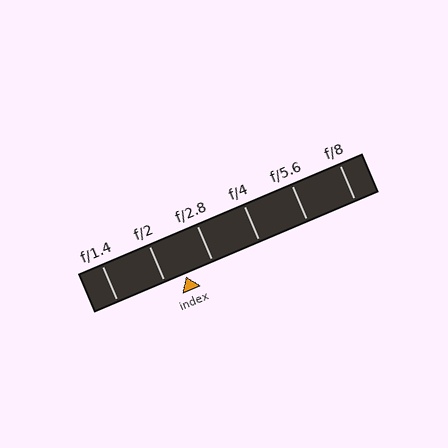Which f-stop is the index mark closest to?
The index mark is closest to f/2.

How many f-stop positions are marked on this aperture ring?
There are 6 f-stop positions marked.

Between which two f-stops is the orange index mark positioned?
The index mark is between f/2 and f/2.8.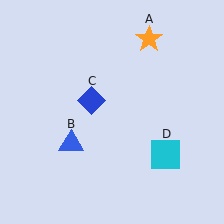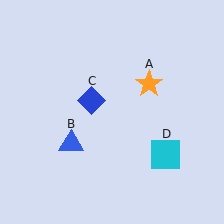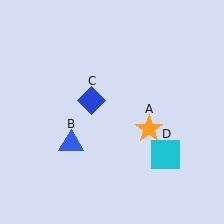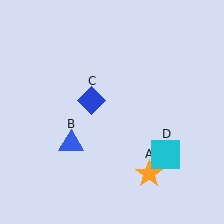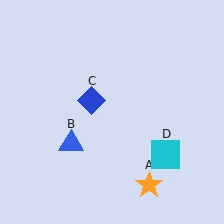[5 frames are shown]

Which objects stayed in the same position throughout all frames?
Blue triangle (object B) and blue diamond (object C) and cyan square (object D) remained stationary.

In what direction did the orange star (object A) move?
The orange star (object A) moved down.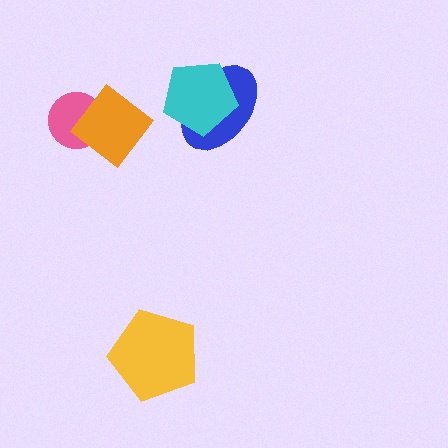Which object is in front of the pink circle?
The orange diamond is in front of the pink circle.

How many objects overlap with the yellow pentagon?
0 objects overlap with the yellow pentagon.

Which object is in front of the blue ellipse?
The cyan pentagon is in front of the blue ellipse.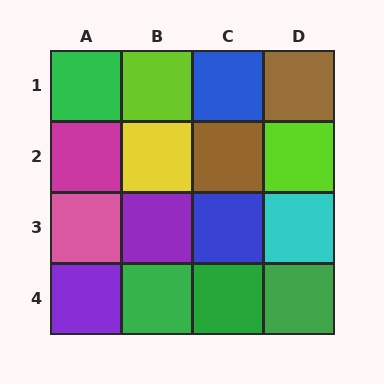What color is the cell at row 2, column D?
Lime.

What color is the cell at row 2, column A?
Magenta.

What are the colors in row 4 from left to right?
Purple, green, green, green.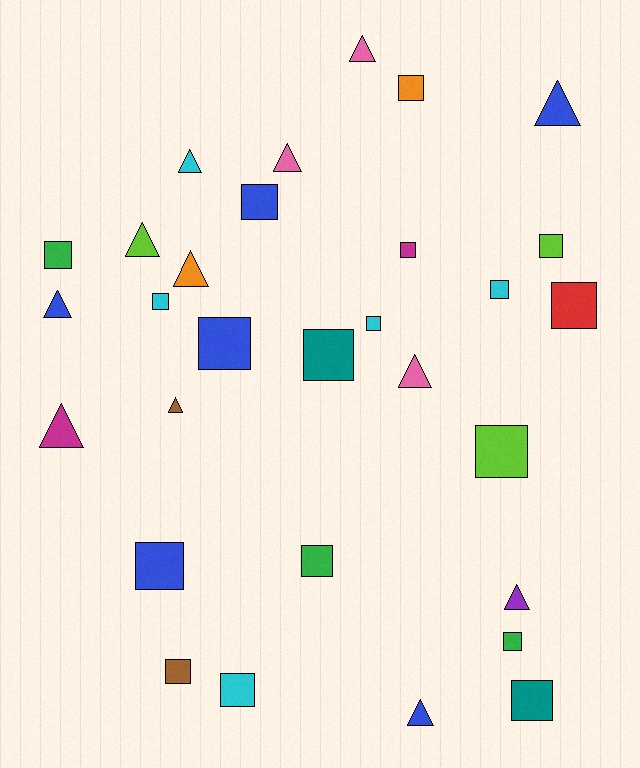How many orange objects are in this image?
There are 2 orange objects.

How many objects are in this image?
There are 30 objects.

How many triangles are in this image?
There are 12 triangles.